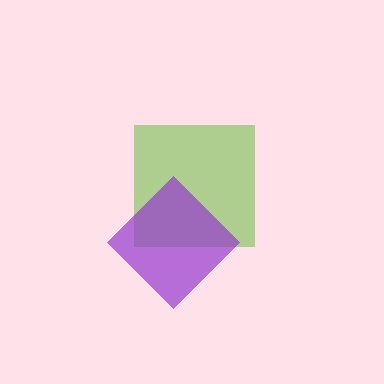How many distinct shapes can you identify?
There are 2 distinct shapes: a lime square, a purple diamond.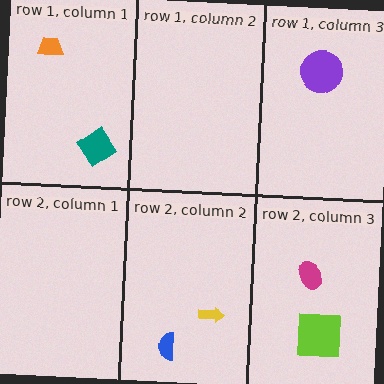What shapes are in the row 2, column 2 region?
The blue semicircle, the yellow arrow.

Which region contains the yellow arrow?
The row 2, column 2 region.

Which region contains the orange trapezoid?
The row 1, column 1 region.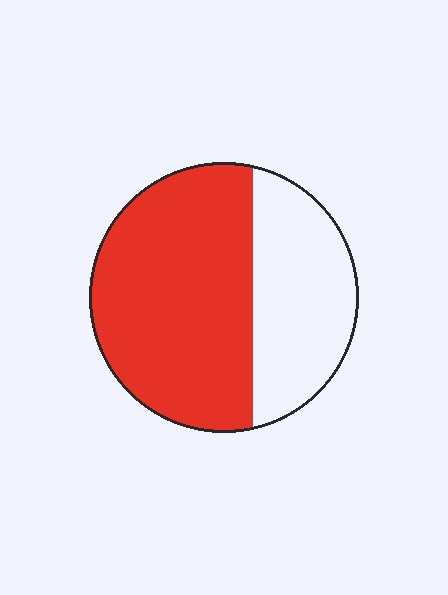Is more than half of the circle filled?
Yes.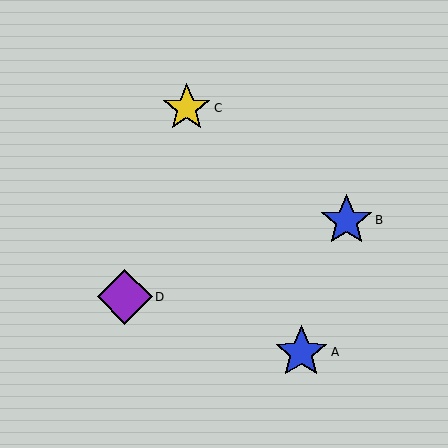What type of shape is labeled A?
Shape A is a blue star.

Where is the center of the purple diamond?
The center of the purple diamond is at (125, 297).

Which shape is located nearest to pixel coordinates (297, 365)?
The blue star (labeled A) at (301, 352) is nearest to that location.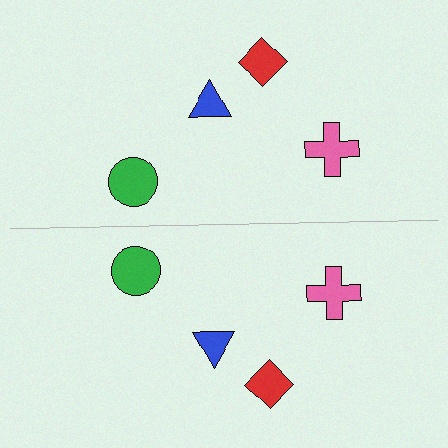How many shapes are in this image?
There are 8 shapes in this image.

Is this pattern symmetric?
Yes, this pattern has bilateral (reflection) symmetry.